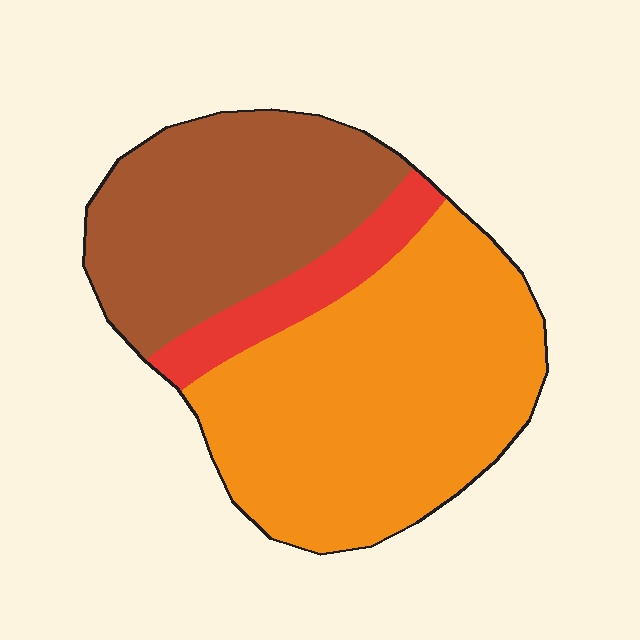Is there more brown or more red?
Brown.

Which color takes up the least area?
Red, at roughly 10%.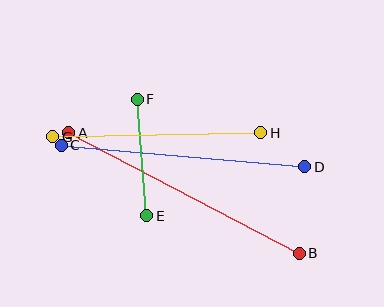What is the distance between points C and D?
The distance is approximately 245 pixels.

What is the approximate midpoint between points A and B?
The midpoint is at approximately (184, 193) pixels.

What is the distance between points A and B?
The distance is approximately 260 pixels.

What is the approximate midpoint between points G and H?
The midpoint is at approximately (157, 135) pixels.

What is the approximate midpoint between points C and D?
The midpoint is at approximately (183, 156) pixels.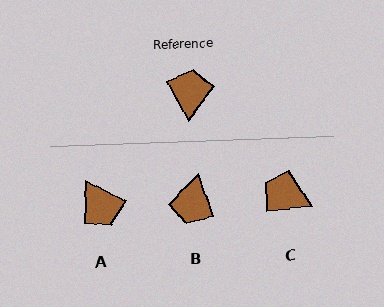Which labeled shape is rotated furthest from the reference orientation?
B, about 172 degrees away.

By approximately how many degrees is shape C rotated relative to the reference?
Approximately 69 degrees counter-clockwise.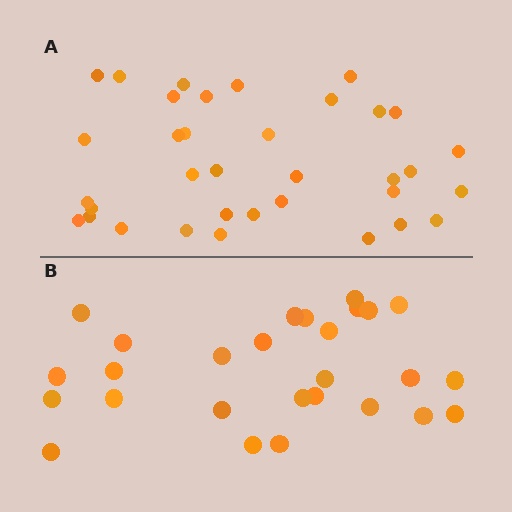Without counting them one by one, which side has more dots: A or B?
Region A (the top region) has more dots.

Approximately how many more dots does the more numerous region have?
Region A has roughly 8 or so more dots than region B.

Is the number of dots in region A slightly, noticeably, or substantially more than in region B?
Region A has noticeably more, but not dramatically so. The ratio is roughly 1.3 to 1.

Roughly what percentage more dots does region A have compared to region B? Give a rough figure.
About 30% more.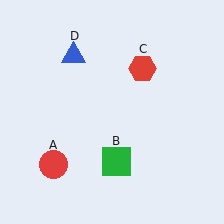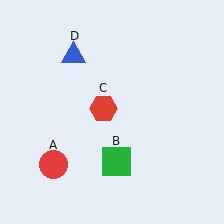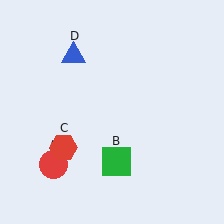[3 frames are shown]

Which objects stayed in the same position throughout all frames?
Red circle (object A) and green square (object B) and blue triangle (object D) remained stationary.